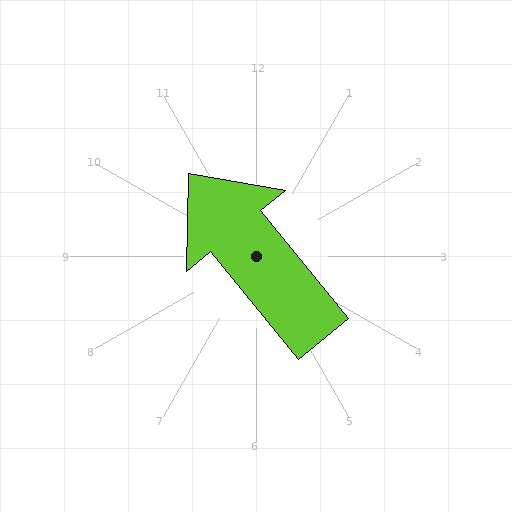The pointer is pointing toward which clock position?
Roughly 11 o'clock.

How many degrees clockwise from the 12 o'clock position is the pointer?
Approximately 321 degrees.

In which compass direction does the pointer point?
Northwest.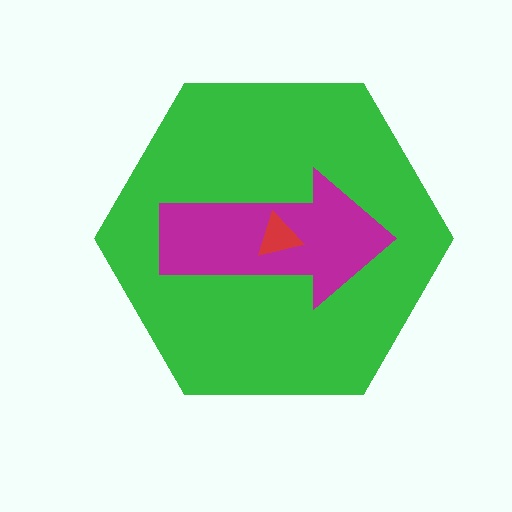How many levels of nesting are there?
3.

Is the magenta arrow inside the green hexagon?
Yes.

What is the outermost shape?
The green hexagon.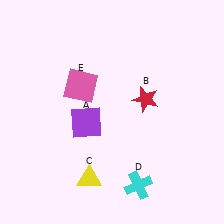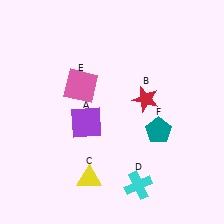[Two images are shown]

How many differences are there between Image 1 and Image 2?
There is 1 difference between the two images.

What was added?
A teal pentagon (F) was added in Image 2.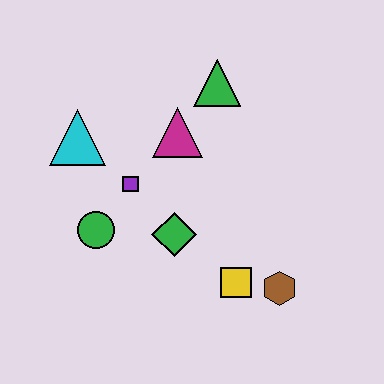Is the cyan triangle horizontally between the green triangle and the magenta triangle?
No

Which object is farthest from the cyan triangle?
The brown hexagon is farthest from the cyan triangle.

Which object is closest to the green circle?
The purple square is closest to the green circle.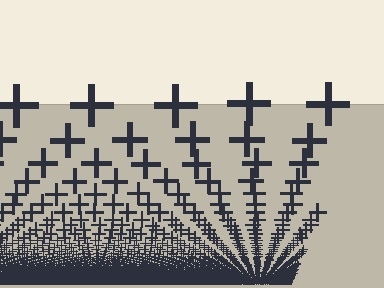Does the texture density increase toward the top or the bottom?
Density increases toward the bottom.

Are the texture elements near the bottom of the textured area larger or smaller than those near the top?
Smaller. The gradient is inverted — elements near the bottom are smaller and denser.